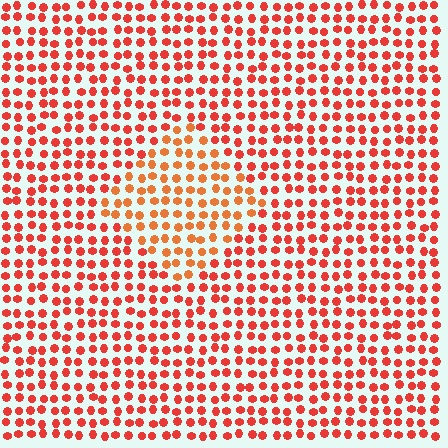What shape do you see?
I see a diamond.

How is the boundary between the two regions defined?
The boundary is defined purely by a slight shift in hue (about 22 degrees). Spacing, size, and orientation are identical on both sides.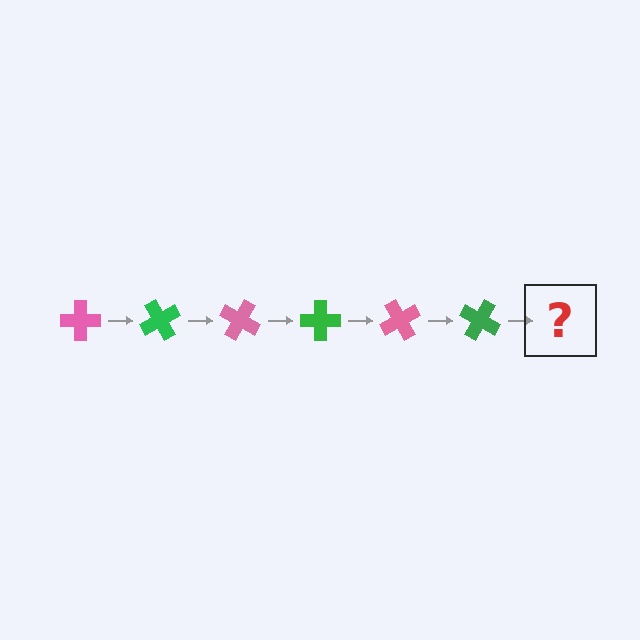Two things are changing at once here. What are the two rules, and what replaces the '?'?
The two rules are that it rotates 60 degrees each step and the color cycles through pink and green. The '?' should be a pink cross, rotated 360 degrees from the start.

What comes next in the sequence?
The next element should be a pink cross, rotated 360 degrees from the start.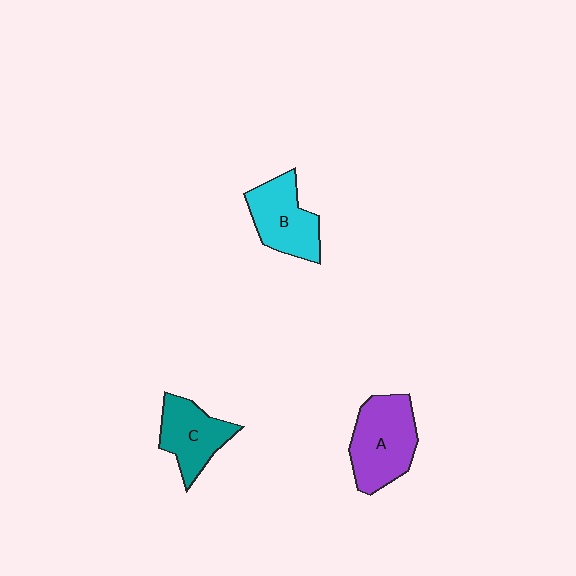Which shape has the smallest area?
Shape C (teal).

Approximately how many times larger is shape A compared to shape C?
Approximately 1.3 times.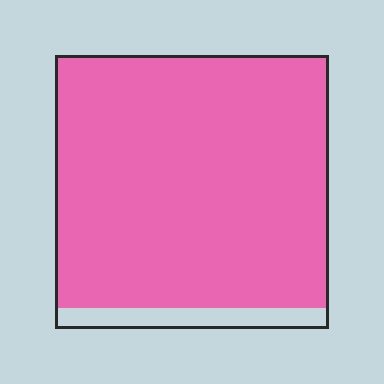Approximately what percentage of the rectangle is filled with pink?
Approximately 90%.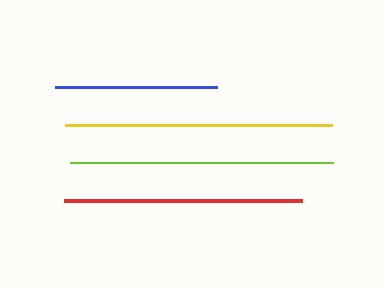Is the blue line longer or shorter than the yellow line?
The yellow line is longer than the blue line.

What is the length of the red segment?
The red segment is approximately 238 pixels long.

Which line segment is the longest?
The yellow line is the longest at approximately 267 pixels.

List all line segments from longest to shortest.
From longest to shortest: yellow, lime, red, blue.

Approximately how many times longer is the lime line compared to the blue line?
The lime line is approximately 1.6 times the length of the blue line.